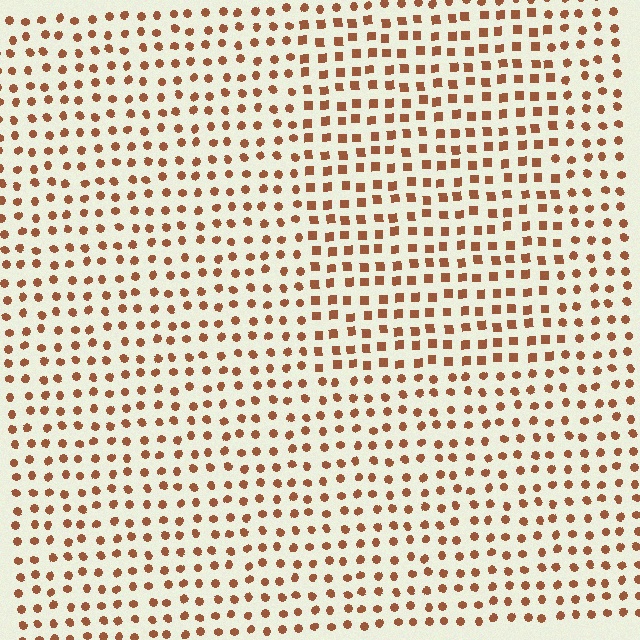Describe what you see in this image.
The image is filled with small brown elements arranged in a uniform grid. A rectangle-shaped region contains squares, while the surrounding area contains circles. The boundary is defined purely by the change in element shape.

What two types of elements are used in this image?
The image uses squares inside the rectangle region and circles outside it.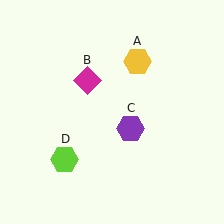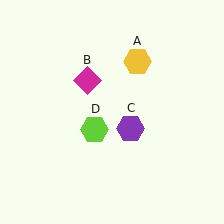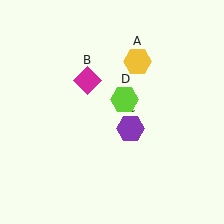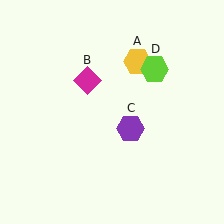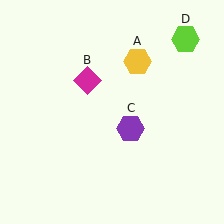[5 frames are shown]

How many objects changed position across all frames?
1 object changed position: lime hexagon (object D).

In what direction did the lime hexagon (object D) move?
The lime hexagon (object D) moved up and to the right.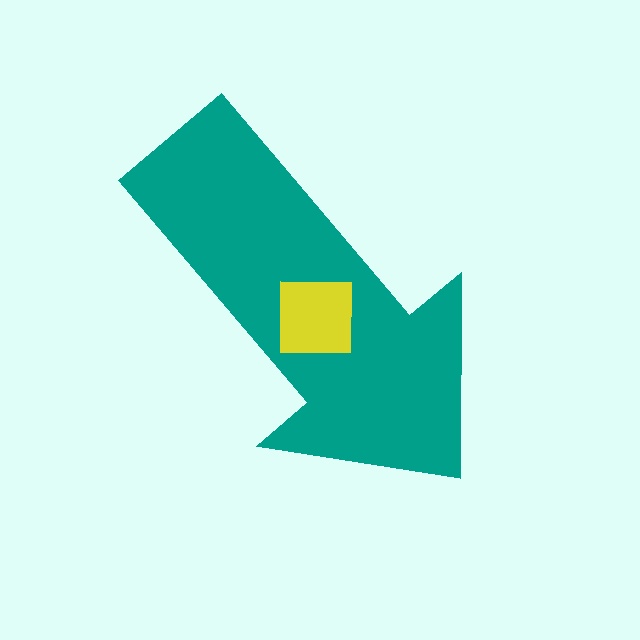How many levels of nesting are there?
2.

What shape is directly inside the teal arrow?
The yellow square.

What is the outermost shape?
The teal arrow.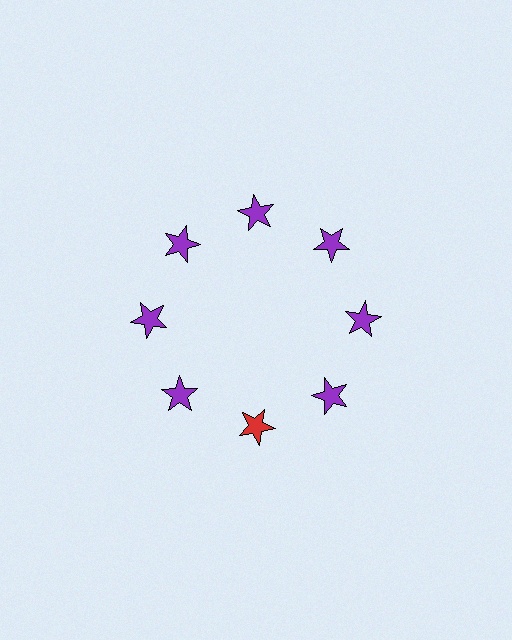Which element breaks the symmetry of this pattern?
The red star at roughly the 6 o'clock position breaks the symmetry. All other shapes are purple stars.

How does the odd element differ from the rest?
It has a different color: red instead of purple.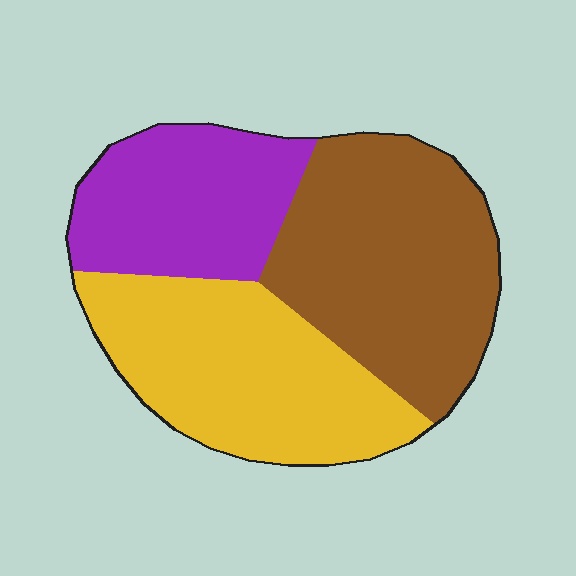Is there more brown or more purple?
Brown.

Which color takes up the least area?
Purple, at roughly 25%.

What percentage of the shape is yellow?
Yellow covers 35% of the shape.